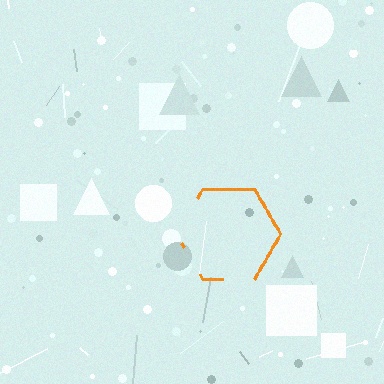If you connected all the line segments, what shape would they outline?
They would outline a hexagon.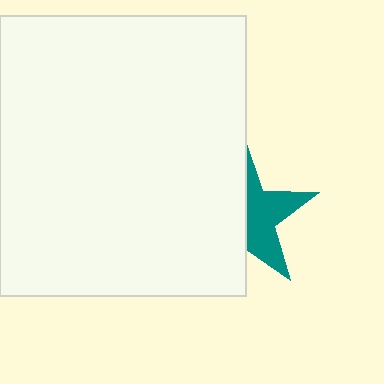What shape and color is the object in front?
The object in front is a white rectangle.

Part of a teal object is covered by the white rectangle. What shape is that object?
It is a star.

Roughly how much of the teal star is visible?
About half of it is visible (roughly 45%).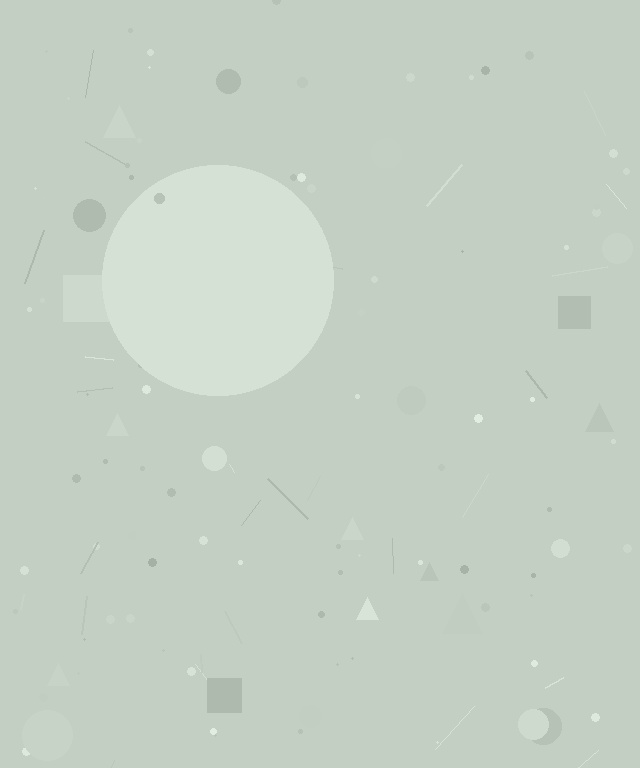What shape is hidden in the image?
A circle is hidden in the image.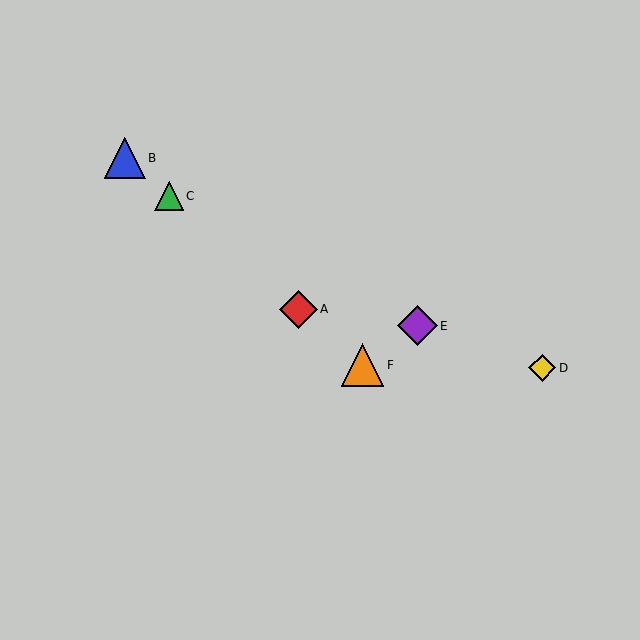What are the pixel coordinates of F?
Object F is at (362, 365).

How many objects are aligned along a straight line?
4 objects (A, B, C, F) are aligned along a straight line.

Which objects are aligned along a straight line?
Objects A, B, C, F are aligned along a straight line.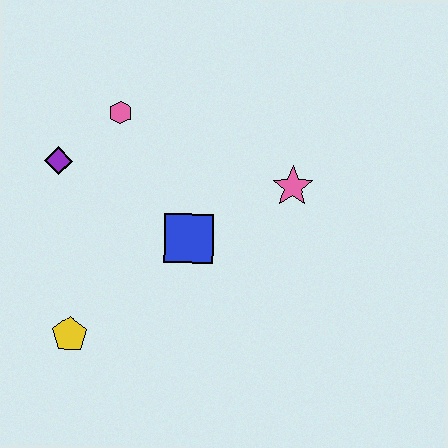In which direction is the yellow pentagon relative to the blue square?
The yellow pentagon is to the left of the blue square.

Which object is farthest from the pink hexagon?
The yellow pentagon is farthest from the pink hexagon.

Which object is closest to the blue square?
The pink star is closest to the blue square.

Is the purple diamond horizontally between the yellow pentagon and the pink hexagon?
No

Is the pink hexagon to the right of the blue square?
No